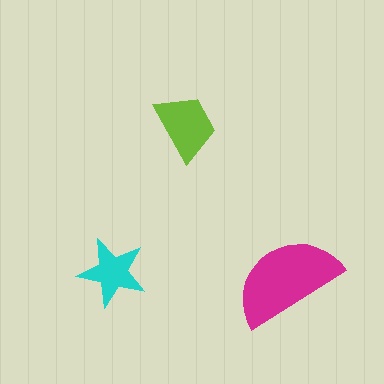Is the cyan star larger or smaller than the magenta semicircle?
Smaller.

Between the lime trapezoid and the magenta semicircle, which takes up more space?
The magenta semicircle.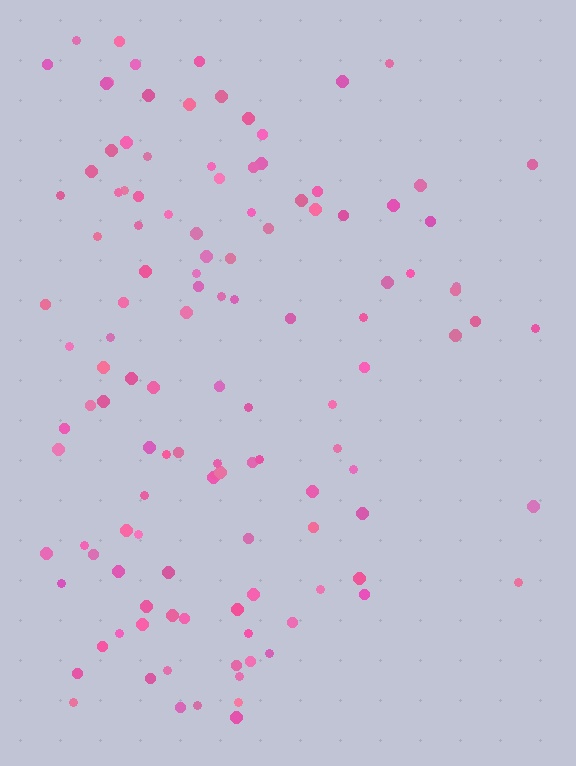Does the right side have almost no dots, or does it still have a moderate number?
Still a moderate number, just noticeably fewer than the left.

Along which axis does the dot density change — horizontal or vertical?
Horizontal.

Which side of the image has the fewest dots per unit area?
The right.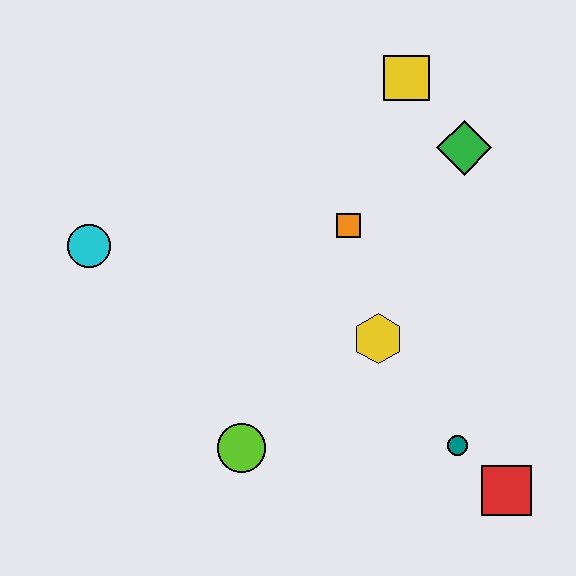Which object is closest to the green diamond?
The yellow square is closest to the green diamond.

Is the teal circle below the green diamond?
Yes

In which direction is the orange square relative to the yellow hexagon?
The orange square is above the yellow hexagon.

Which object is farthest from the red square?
The cyan circle is farthest from the red square.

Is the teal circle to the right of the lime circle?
Yes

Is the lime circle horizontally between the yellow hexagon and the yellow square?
No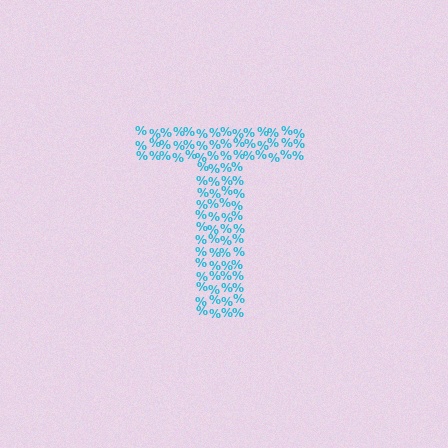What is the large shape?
The large shape is the letter T.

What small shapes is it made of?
It is made of small percent signs.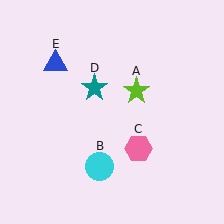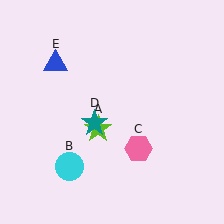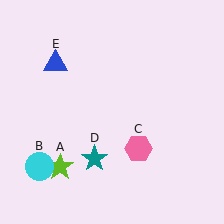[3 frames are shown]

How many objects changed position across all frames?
3 objects changed position: lime star (object A), cyan circle (object B), teal star (object D).